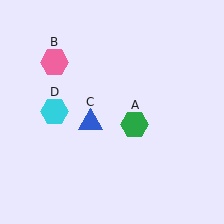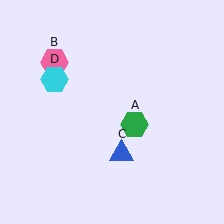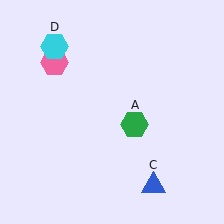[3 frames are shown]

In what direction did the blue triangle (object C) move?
The blue triangle (object C) moved down and to the right.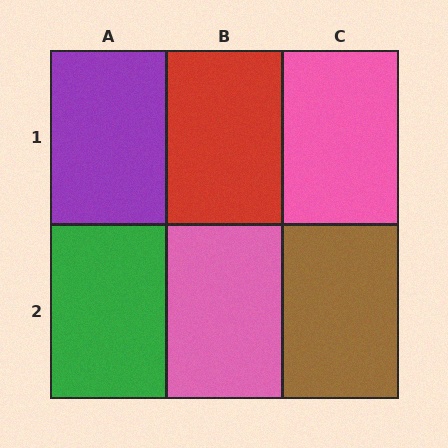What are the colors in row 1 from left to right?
Purple, red, pink.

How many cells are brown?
1 cell is brown.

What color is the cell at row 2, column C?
Brown.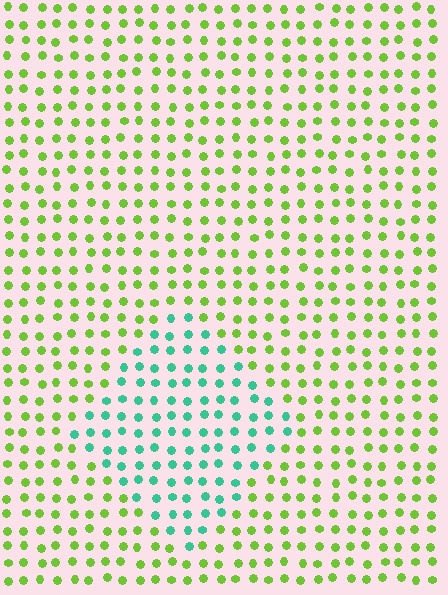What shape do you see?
I see a diamond.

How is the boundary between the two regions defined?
The boundary is defined purely by a slight shift in hue (about 63 degrees). Spacing, size, and orientation are identical on both sides.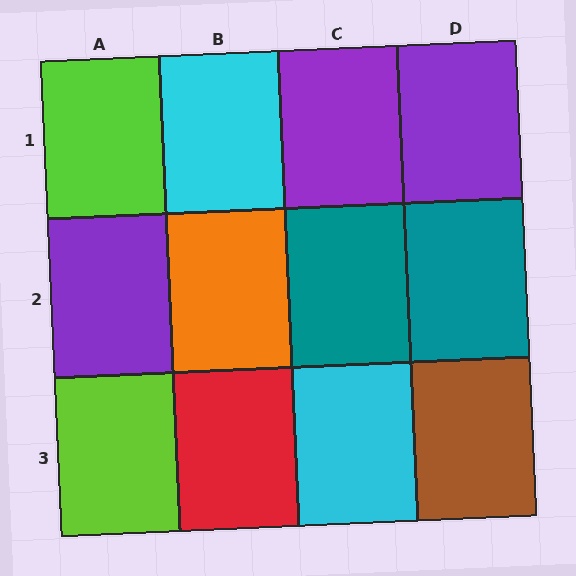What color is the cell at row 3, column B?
Red.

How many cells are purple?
3 cells are purple.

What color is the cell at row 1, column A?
Lime.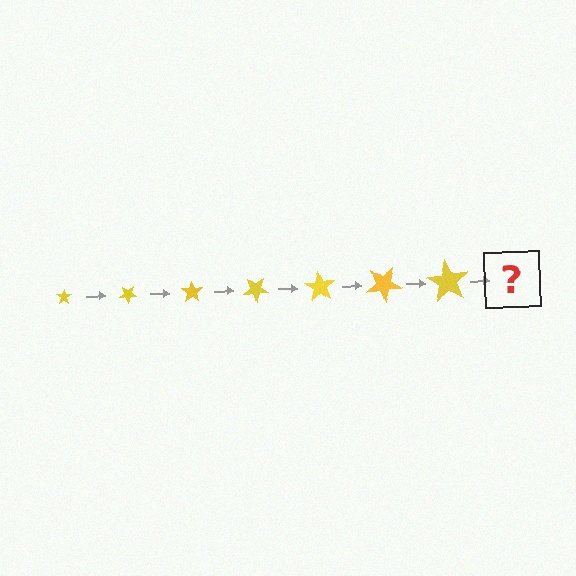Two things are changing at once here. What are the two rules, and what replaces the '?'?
The two rules are that the star grows larger each step and it rotates 35 degrees each step. The '?' should be a star, larger than the previous one and rotated 245 degrees from the start.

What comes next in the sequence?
The next element should be a star, larger than the previous one and rotated 245 degrees from the start.